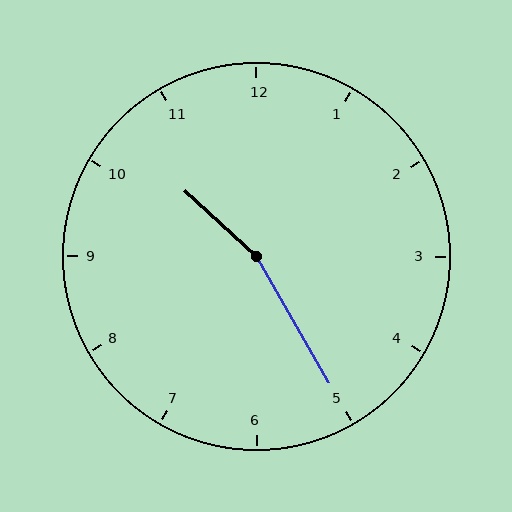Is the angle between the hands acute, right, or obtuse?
It is obtuse.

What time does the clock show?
10:25.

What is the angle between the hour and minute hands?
Approximately 162 degrees.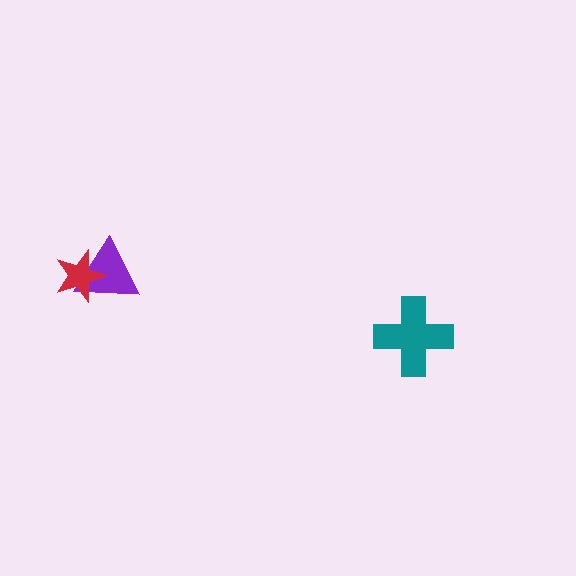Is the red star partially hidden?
No, no other shape covers it.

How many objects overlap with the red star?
1 object overlaps with the red star.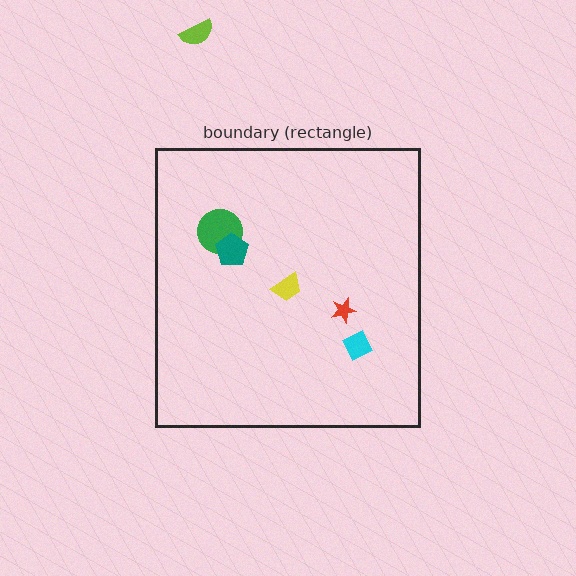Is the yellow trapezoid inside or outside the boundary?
Inside.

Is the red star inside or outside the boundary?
Inside.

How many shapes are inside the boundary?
5 inside, 1 outside.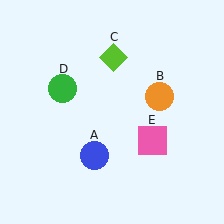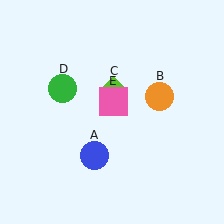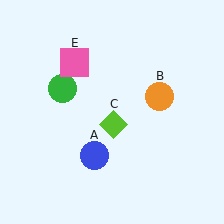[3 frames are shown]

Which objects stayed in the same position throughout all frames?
Blue circle (object A) and orange circle (object B) and green circle (object D) remained stationary.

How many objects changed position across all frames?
2 objects changed position: lime diamond (object C), pink square (object E).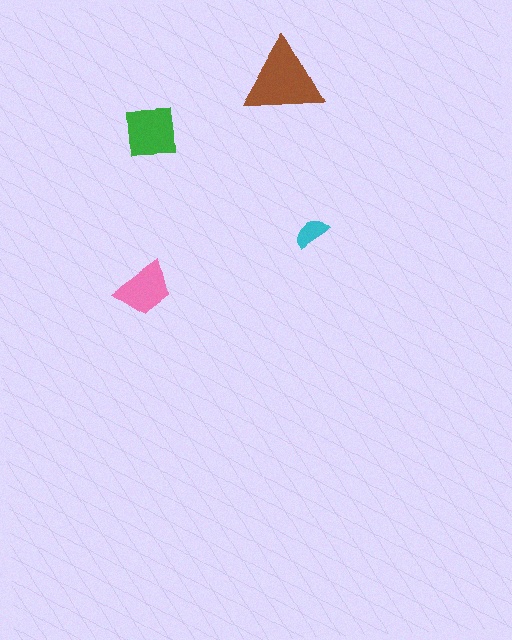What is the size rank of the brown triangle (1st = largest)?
1st.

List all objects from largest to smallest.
The brown triangle, the green square, the pink trapezoid, the cyan semicircle.